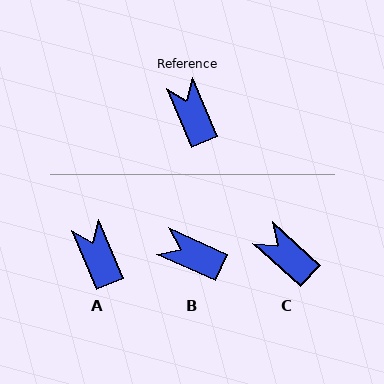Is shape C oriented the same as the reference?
No, it is off by about 25 degrees.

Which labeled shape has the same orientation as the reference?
A.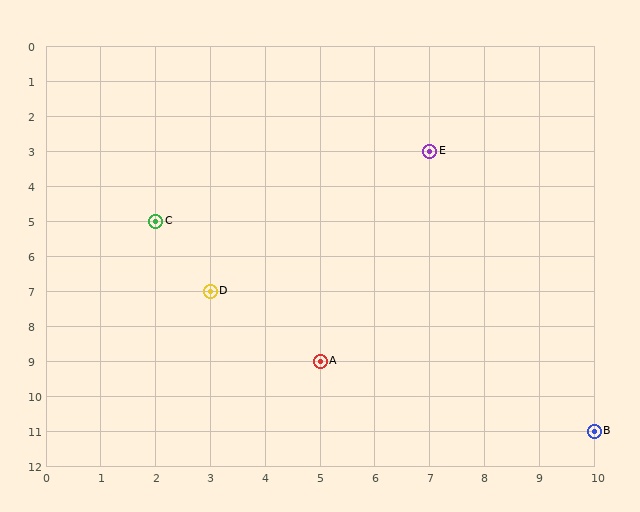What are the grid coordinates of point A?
Point A is at grid coordinates (5, 9).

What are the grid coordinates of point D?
Point D is at grid coordinates (3, 7).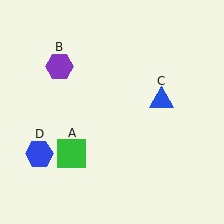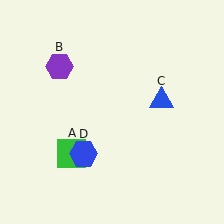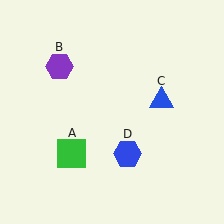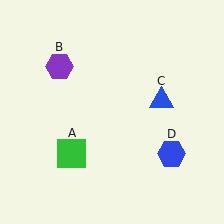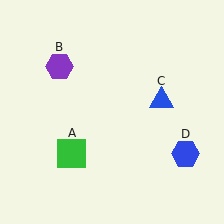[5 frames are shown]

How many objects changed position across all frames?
1 object changed position: blue hexagon (object D).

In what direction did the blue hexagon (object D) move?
The blue hexagon (object D) moved right.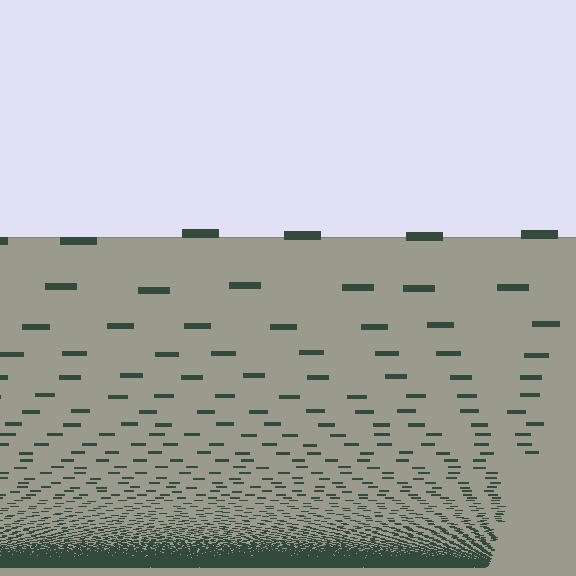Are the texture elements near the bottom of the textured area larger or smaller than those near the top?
Smaller. The gradient is inverted — elements near the bottom are smaller and denser.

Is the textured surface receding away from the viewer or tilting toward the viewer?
The surface appears to tilt toward the viewer. Texture elements get larger and sparser toward the top.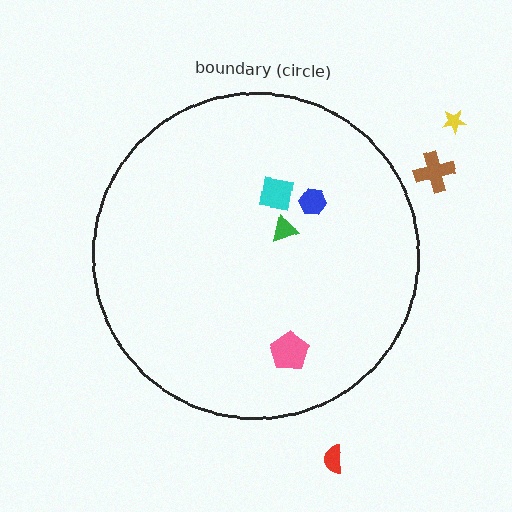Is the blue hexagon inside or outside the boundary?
Inside.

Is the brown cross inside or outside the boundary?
Outside.